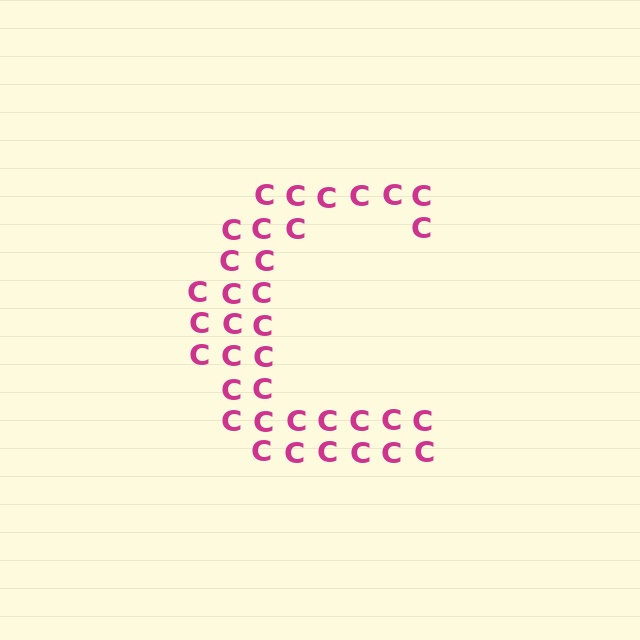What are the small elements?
The small elements are letter C's.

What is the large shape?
The large shape is the letter C.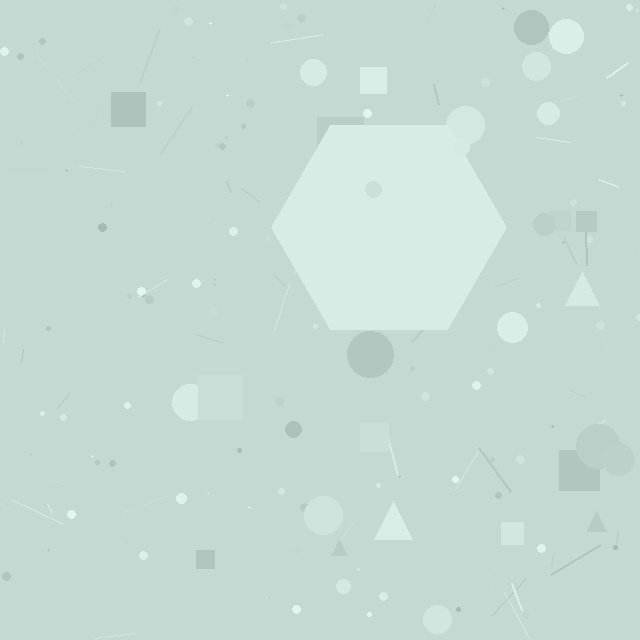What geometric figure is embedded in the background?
A hexagon is embedded in the background.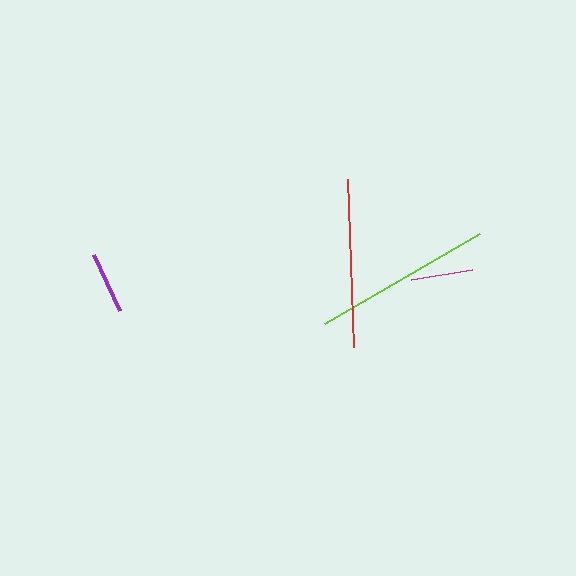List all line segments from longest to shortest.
From longest to shortest: lime, red, magenta, purple.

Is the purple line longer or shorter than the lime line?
The lime line is longer than the purple line.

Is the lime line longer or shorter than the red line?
The lime line is longer than the red line.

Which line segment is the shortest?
The purple line is the shortest at approximately 61 pixels.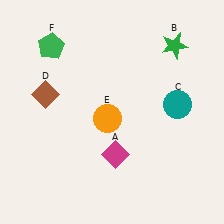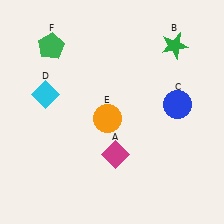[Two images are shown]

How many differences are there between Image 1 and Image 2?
There are 2 differences between the two images.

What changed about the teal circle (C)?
In Image 1, C is teal. In Image 2, it changed to blue.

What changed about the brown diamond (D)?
In Image 1, D is brown. In Image 2, it changed to cyan.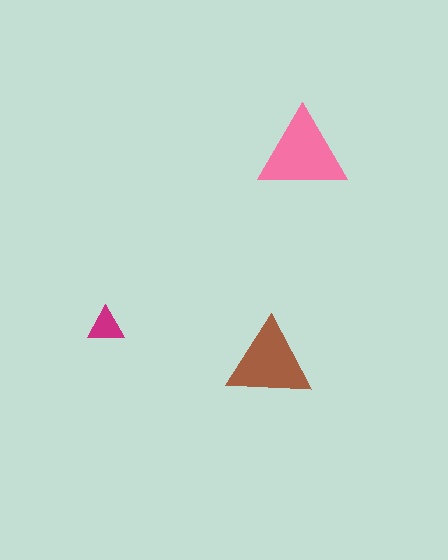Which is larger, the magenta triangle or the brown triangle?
The brown one.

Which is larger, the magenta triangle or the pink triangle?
The pink one.